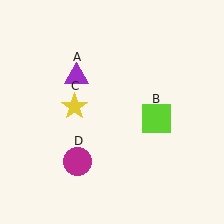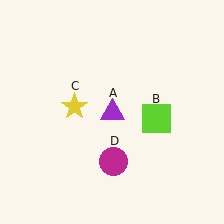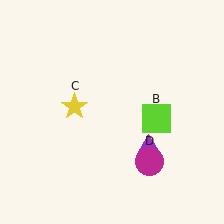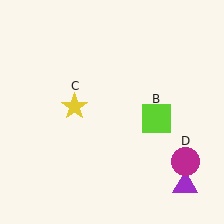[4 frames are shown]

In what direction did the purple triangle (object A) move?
The purple triangle (object A) moved down and to the right.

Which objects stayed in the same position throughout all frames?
Lime square (object B) and yellow star (object C) remained stationary.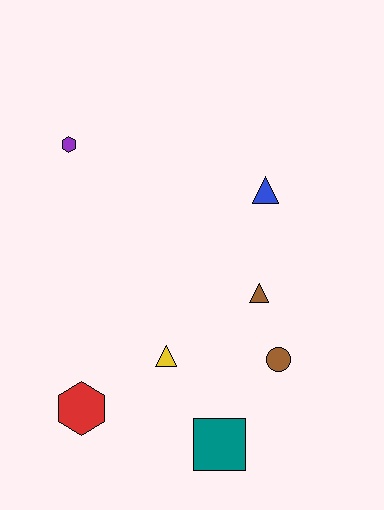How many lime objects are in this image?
There are no lime objects.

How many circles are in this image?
There is 1 circle.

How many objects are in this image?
There are 7 objects.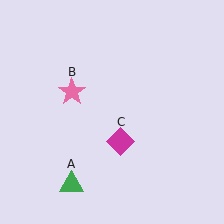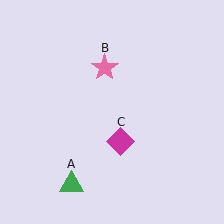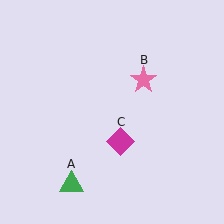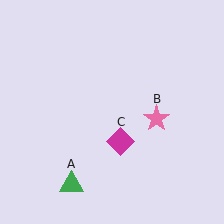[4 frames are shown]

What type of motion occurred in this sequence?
The pink star (object B) rotated clockwise around the center of the scene.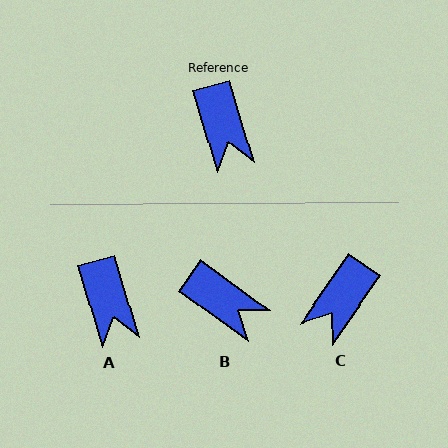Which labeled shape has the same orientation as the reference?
A.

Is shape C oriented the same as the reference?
No, it is off by about 51 degrees.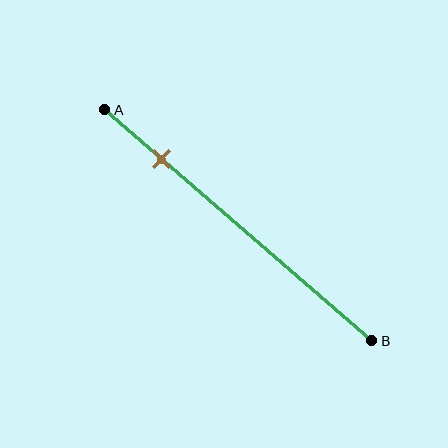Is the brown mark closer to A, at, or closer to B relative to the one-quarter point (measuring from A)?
The brown mark is closer to point A than the one-quarter point of segment AB.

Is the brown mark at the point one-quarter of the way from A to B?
No, the mark is at about 20% from A, not at the 25% one-quarter point.